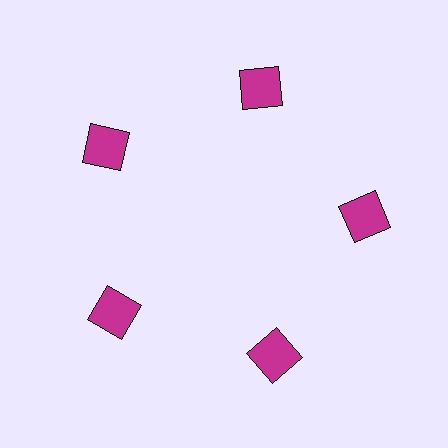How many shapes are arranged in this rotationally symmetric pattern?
There are 5 shapes, arranged in 5 groups of 1.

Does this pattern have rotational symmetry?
Yes, this pattern has 5-fold rotational symmetry. It looks the same after rotating 72 degrees around the center.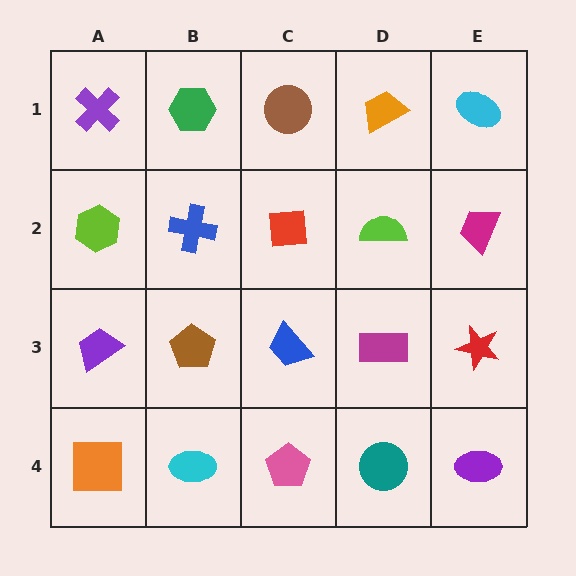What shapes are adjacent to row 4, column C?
A blue trapezoid (row 3, column C), a cyan ellipse (row 4, column B), a teal circle (row 4, column D).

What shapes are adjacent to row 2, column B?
A green hexagon (row 1, column B), a brown pentagon (row 3, column B), a lime hexagon (row 2, column A), a red square (row 2, column C).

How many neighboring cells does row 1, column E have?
2.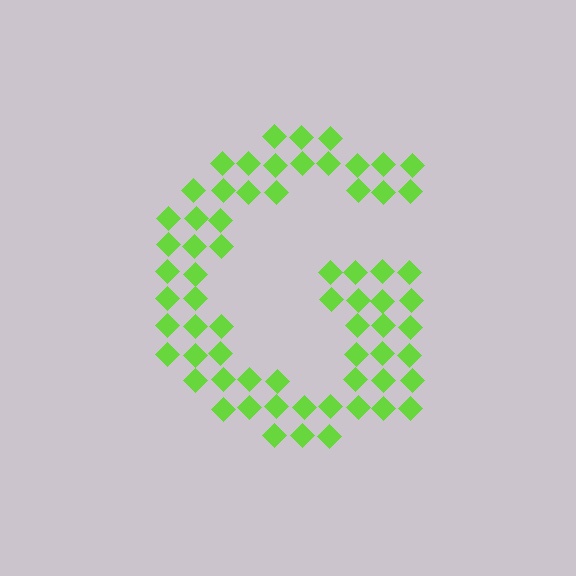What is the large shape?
The large shape is the letter G.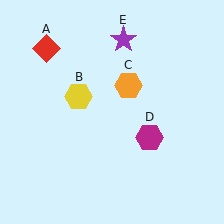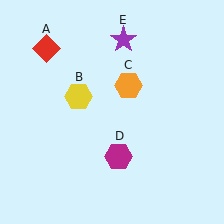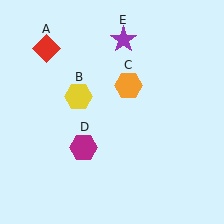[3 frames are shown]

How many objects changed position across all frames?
1 object changed position: magenta hexagon (object D).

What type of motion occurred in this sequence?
The magenta hexagon (object D) rotated clockwise around the center of the scene.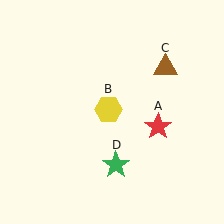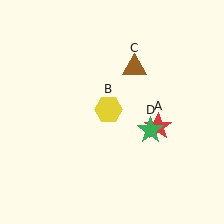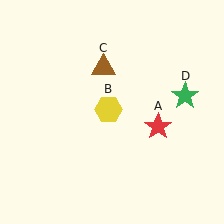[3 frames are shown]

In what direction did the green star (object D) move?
The green star (object D) moved up and to the right.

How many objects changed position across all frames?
2 objects changed position: brown triangle (object C), green star (object D).